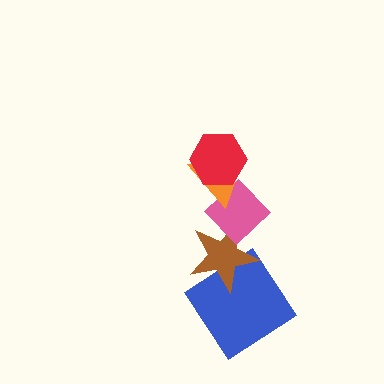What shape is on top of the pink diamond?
The orange triangle is on top of the pink diamond.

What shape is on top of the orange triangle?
The red hexagon is on top of the orange triangle.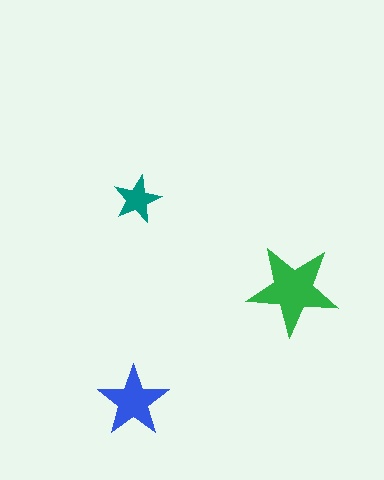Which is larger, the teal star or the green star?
The green one.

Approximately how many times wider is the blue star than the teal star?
About 1.5 times wider.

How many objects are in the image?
There are 3 objects in the image.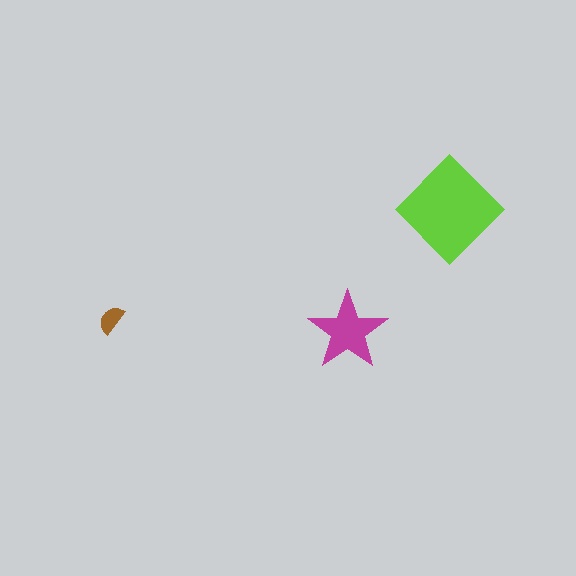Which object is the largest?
The lime diamond.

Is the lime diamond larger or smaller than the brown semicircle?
Larger.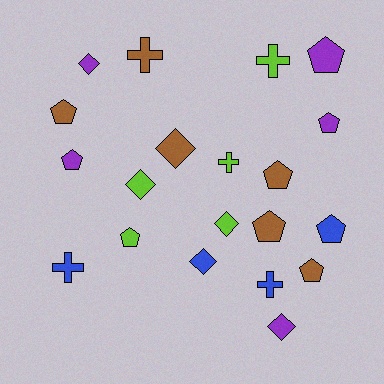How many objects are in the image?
There are 20 objects.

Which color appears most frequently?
Brown, with 6 objects.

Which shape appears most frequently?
Pentagon, with 9 objects.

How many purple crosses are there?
There are no purple crosses.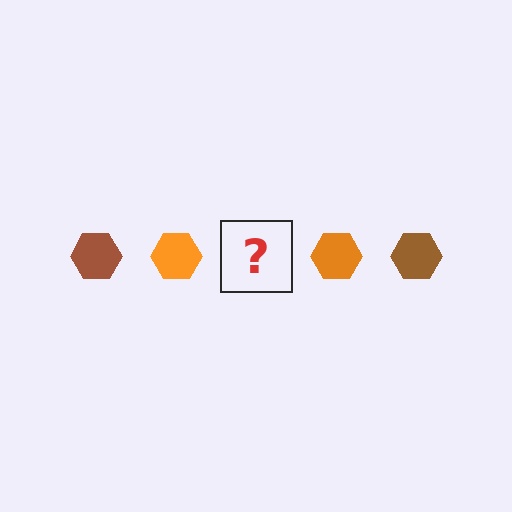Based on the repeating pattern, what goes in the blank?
The blank should be a brown hexagon.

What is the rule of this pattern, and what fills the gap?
The rule is that the pattern cycles through brown, orange hexagons. The gap should be filled with a brown hexagon.